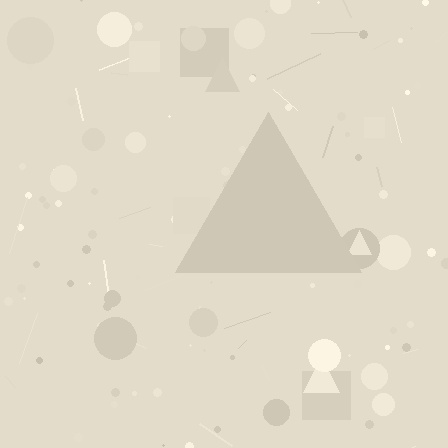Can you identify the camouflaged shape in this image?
The camouflaged shape is a triangle.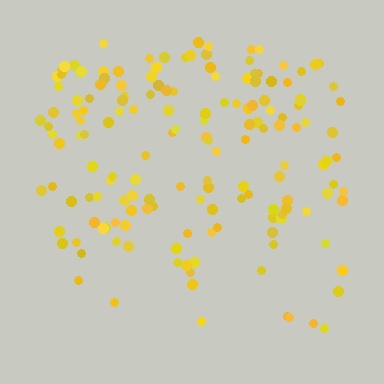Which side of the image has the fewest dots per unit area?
The bottom.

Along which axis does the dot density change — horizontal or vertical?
Vertical.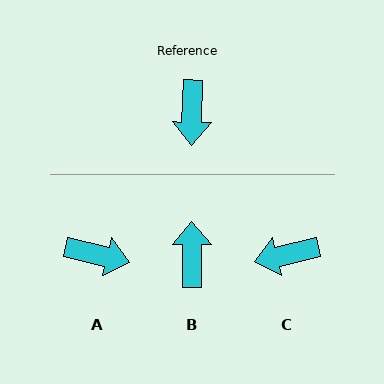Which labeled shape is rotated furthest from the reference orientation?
B, about 178 degrees away.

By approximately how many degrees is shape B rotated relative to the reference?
Approximately 178 degrees clockwise.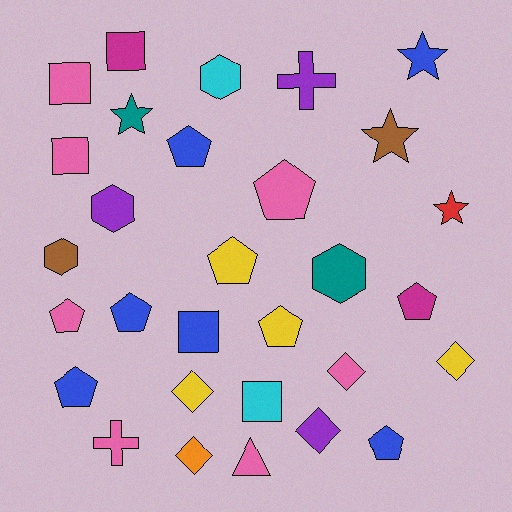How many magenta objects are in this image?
There are 2 magenta objects.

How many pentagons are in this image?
There are 9 pentagons.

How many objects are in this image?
There are 30 objects.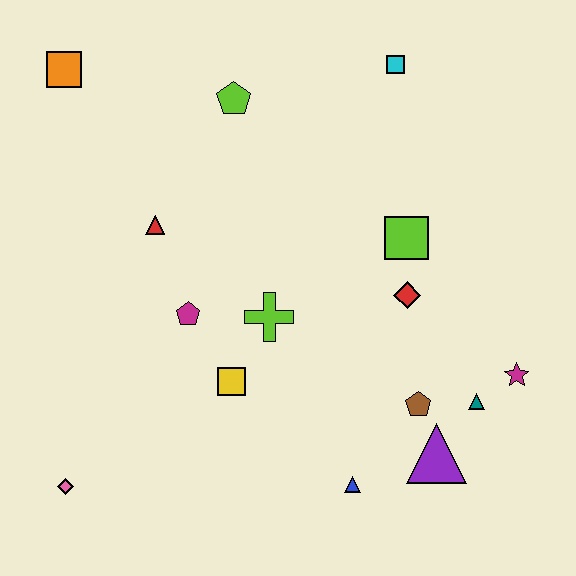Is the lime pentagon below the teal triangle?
No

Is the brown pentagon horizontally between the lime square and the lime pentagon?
No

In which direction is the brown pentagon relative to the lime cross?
The brown pentagon is to the right of the lime cross.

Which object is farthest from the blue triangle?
The orange square is farthest from the blue triangle.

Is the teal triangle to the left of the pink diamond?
No